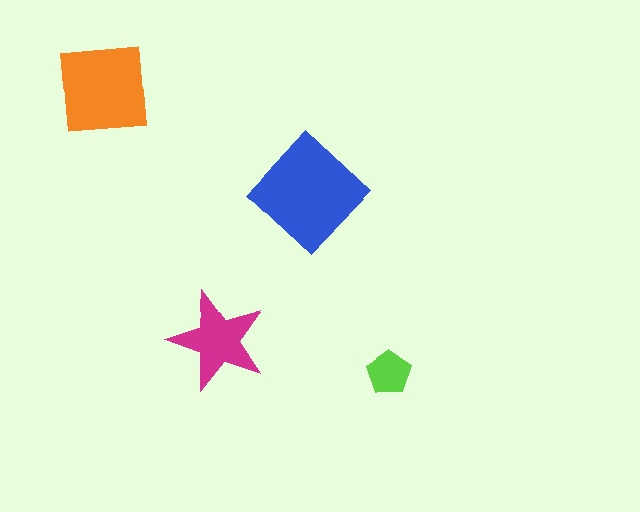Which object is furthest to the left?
The orange square is leftmost.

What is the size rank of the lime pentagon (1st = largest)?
4th.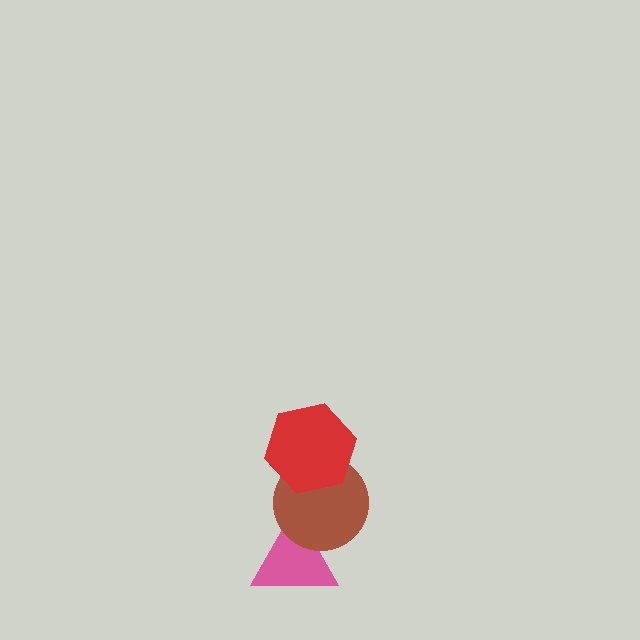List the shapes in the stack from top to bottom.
From top to bottom: the red hexagon, the brown circle, the pink triangle.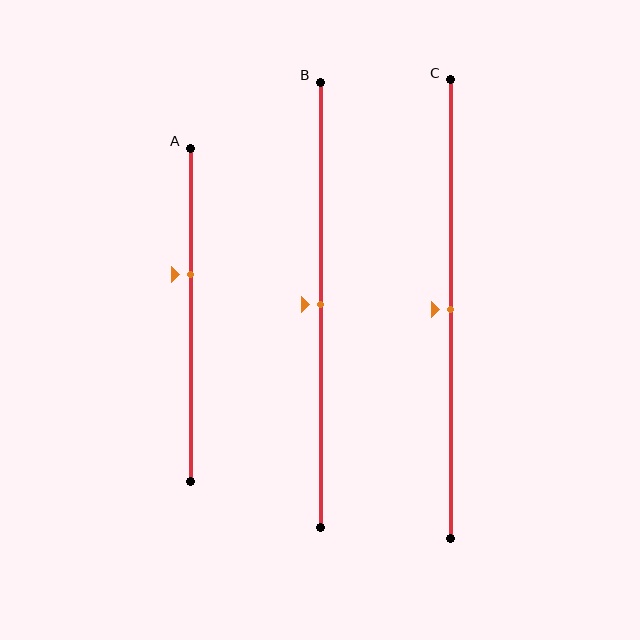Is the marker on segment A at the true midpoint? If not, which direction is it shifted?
No, the marker on segment A is shifted upward by about 12% of the segment length.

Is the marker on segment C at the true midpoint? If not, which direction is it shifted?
Yes, the marker on segment C is at the true midpoint.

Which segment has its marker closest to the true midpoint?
Segment B has its marker closest to the true midpoint.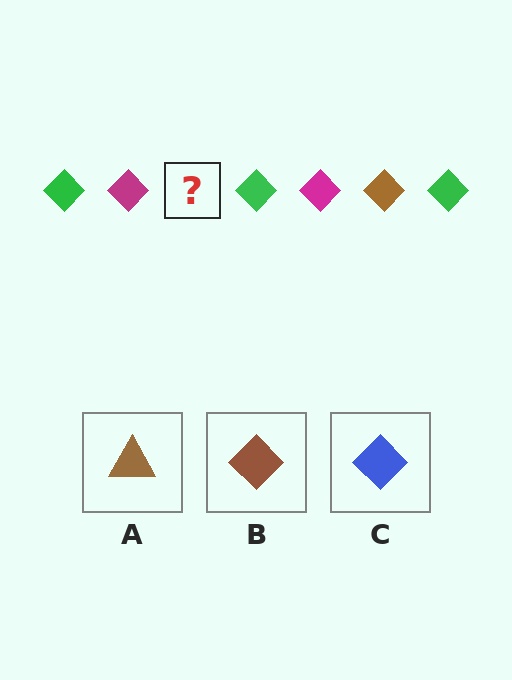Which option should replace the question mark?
Option B.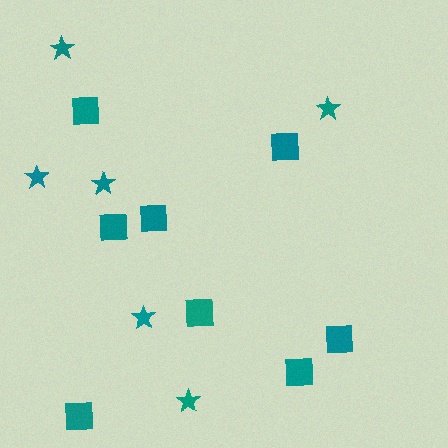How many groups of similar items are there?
There are 2 groups: one group of squares (8) and one group of stars (6).